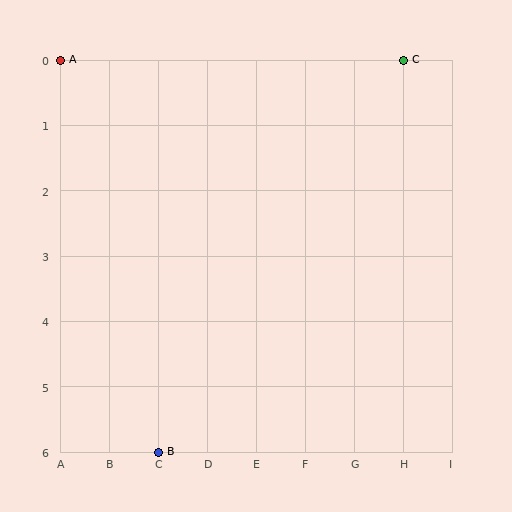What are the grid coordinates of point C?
Point C is at grid coordinates (H, 0).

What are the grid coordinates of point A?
Point A is at grid coordinates (A, 0).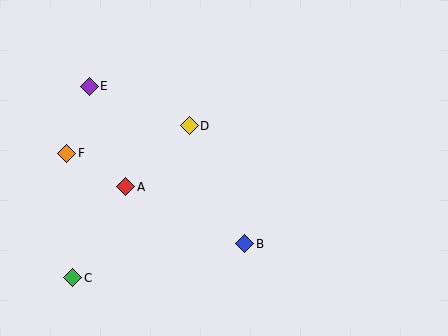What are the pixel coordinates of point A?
Point A is at (126, 187).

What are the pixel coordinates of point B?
Point B is at (245, 244).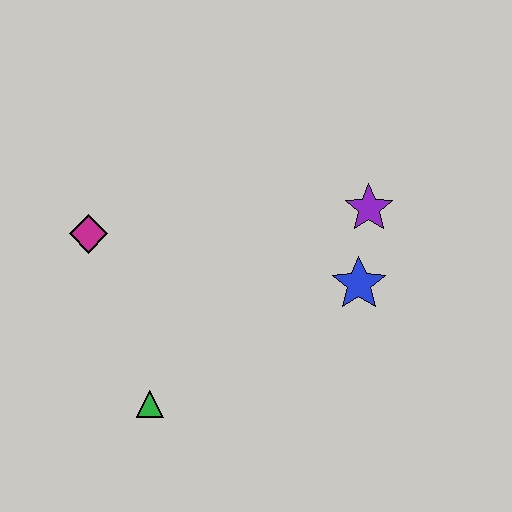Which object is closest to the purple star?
The blue star is closest to the purple star.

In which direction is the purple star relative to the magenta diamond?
The purple star is to the right of the magenta diamond.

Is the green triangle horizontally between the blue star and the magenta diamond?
Yes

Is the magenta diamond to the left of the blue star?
Yes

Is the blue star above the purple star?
No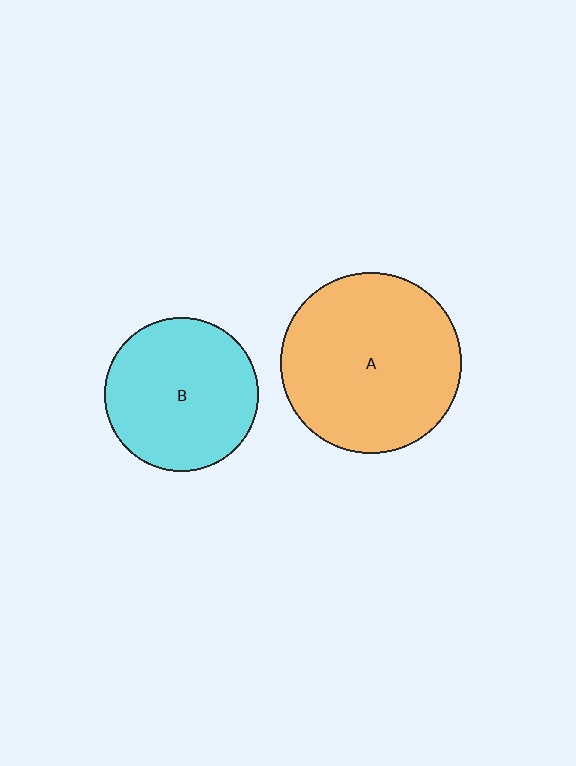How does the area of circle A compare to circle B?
Approximately 1.4 times.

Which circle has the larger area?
Circle A (orange).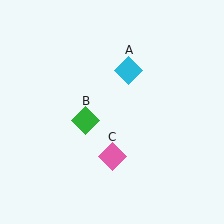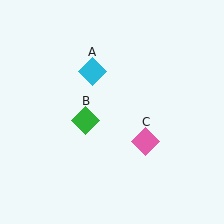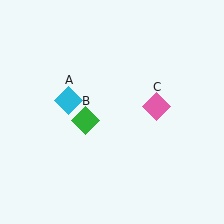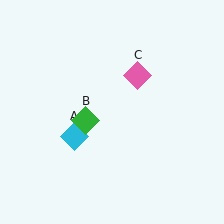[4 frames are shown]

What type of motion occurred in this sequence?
The cyan diamond (object A), pink diamond (object C) rotated counterclockwise around the center of the scene.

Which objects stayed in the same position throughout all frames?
Green diamond (object B) remained stationary.